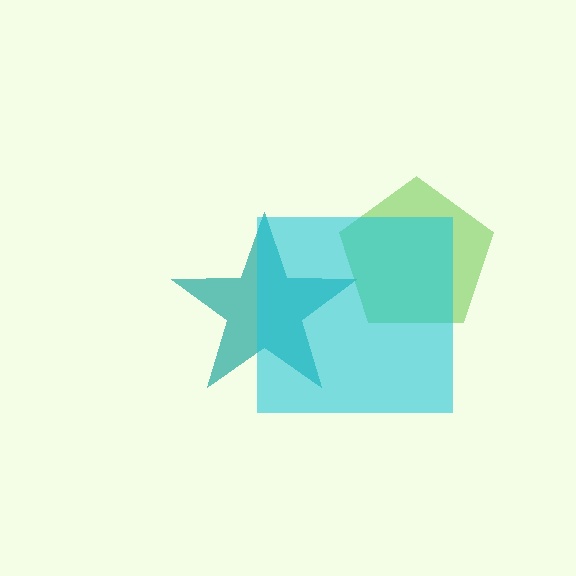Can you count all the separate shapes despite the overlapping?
Yes, there are 3 separate shapes.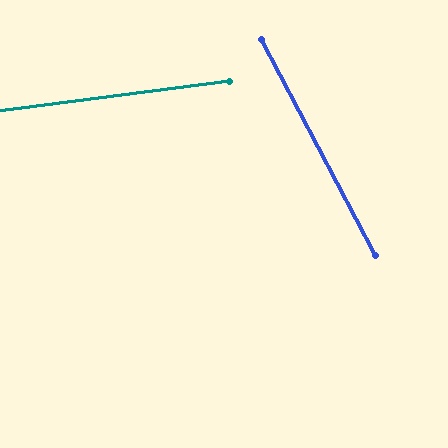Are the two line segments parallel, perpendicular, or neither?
Neither parallel nor perpendicular — they differ by about 70°.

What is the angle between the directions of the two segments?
Approximately 70 degrees.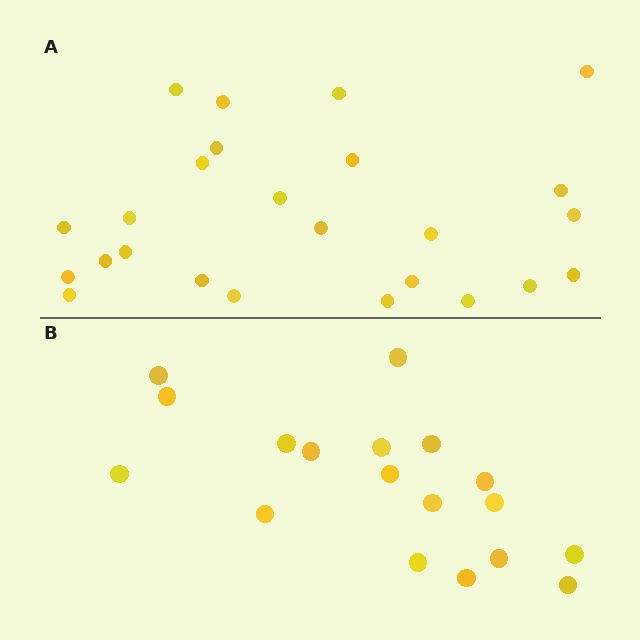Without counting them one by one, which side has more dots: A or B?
Region A (the top region) has more dots.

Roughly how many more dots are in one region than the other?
Region A has roughly 8 or so more dots than region B.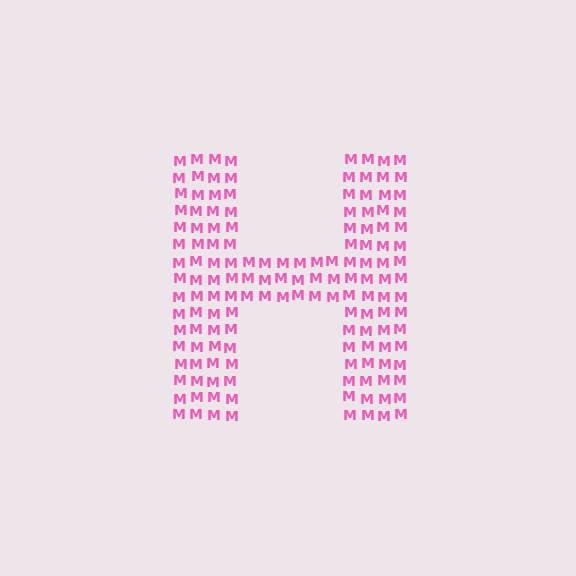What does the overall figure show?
The overall figure shows the letter H.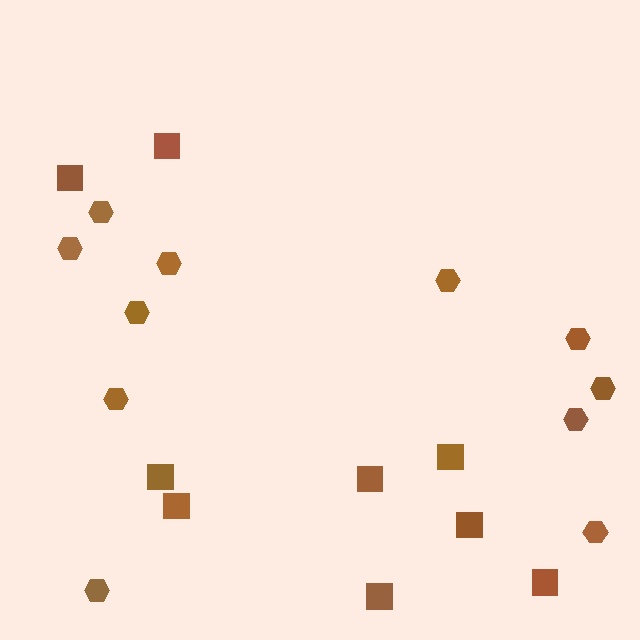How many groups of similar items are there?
There are 2 groups: one group of squares (9) and one group of hexagons (11).